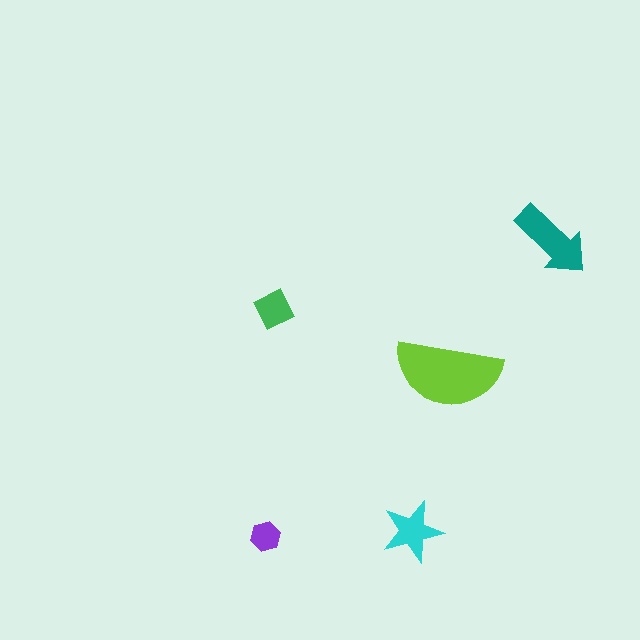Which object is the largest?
The lime semicircle.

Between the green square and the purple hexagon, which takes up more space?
The green square.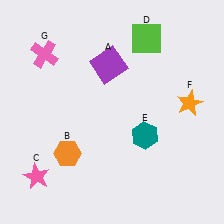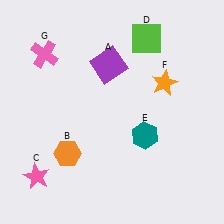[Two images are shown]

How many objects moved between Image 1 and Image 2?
1 object moved between the two images.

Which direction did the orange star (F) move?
The orange star (F) moved left.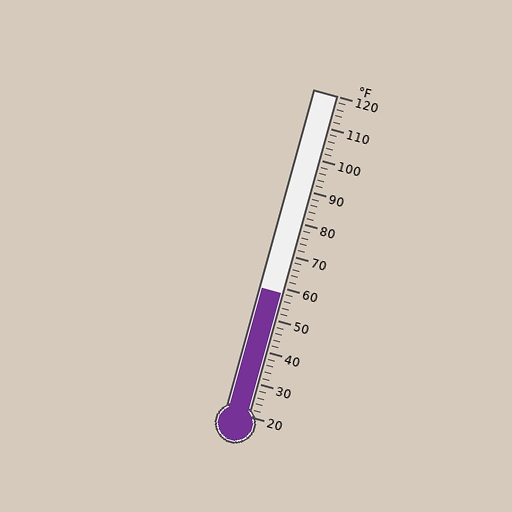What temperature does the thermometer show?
The thermometer shows approximately 58°F.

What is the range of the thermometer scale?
The thermometer scale ranges from 20°F to 120°F.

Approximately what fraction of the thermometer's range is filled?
The thermometer is filled to approximately 40% of its range.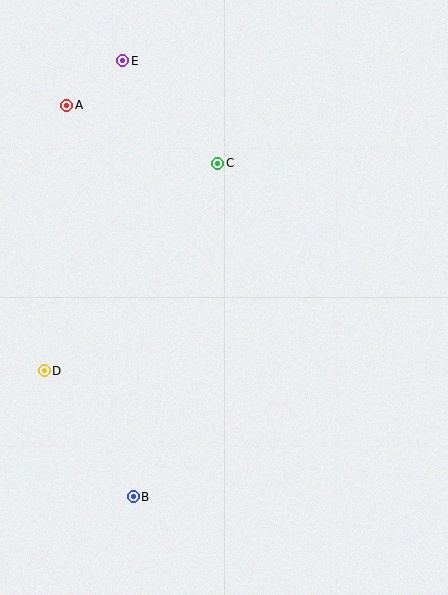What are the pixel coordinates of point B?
Point B is at (133, 497).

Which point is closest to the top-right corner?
Point C is closest to the top-right corner.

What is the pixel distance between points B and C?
The distance between B and C is 344 pixels.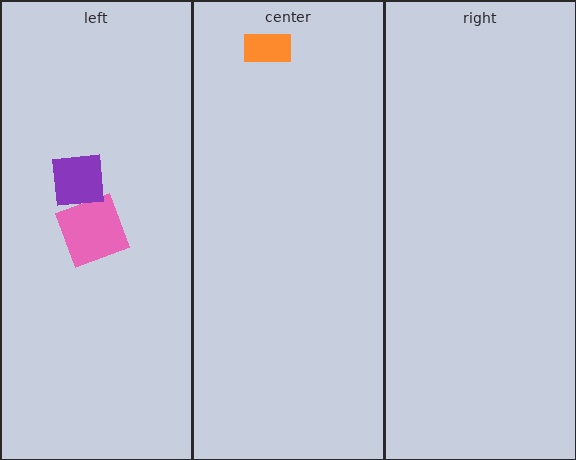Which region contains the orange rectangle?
The center region.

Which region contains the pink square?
The left region.